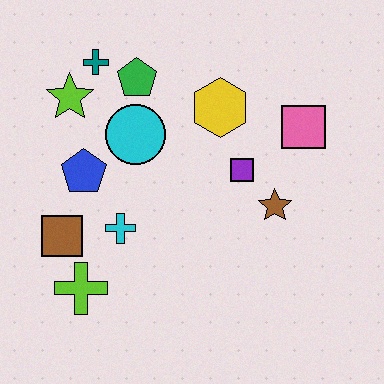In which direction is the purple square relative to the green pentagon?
The purple square is to the right of the green pentagon.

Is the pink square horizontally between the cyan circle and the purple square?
No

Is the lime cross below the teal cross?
Yes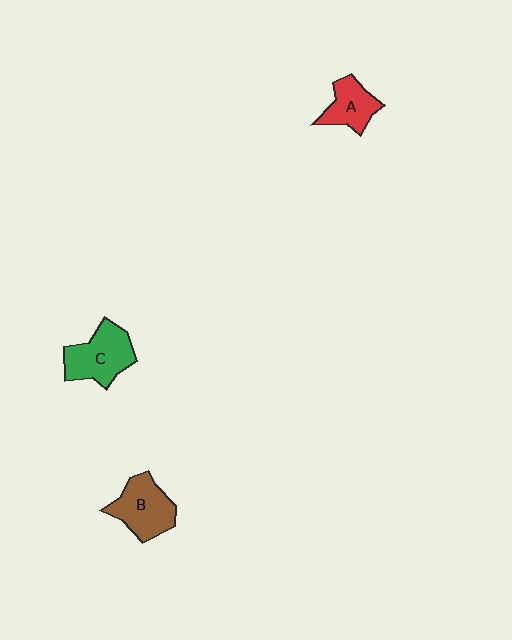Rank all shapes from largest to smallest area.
From largest to smallest: C (green), B (brown), A (red).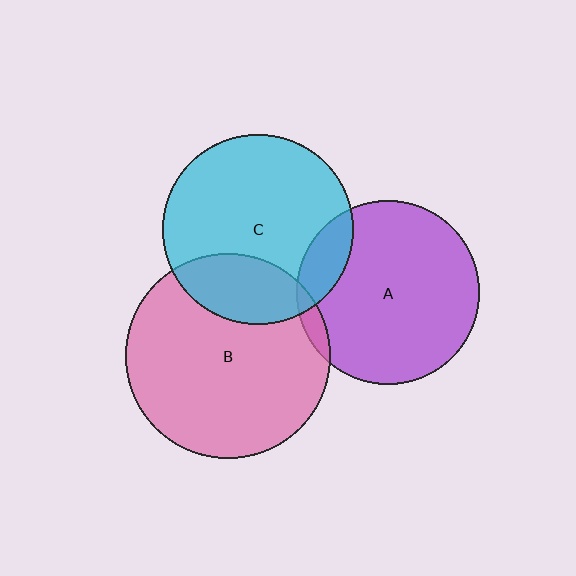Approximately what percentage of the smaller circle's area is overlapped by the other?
Approximately 25%.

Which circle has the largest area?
Circle B (pink).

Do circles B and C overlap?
Yes.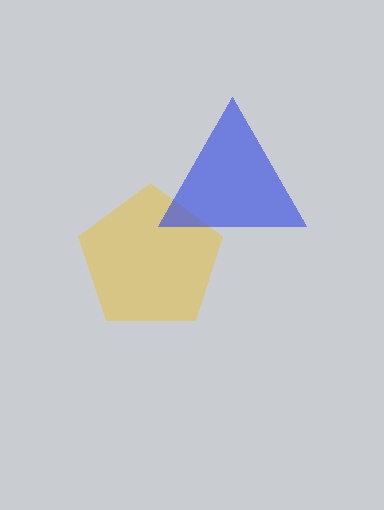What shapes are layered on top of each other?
The layered shapes are: a yellow pentagon, a blue triangle.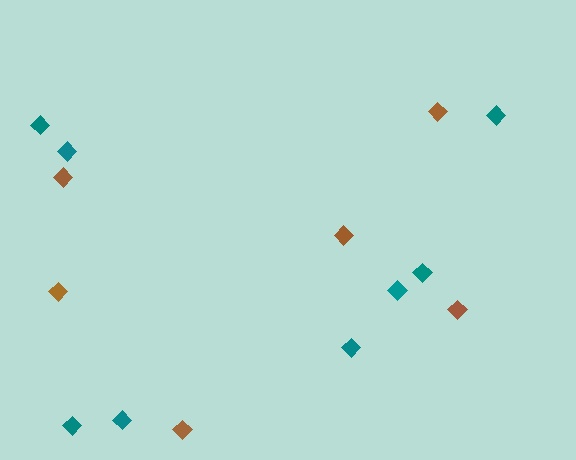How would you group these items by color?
There are 2 groups: one group of teal diamonds (8) and one group of brown diamonds (6).